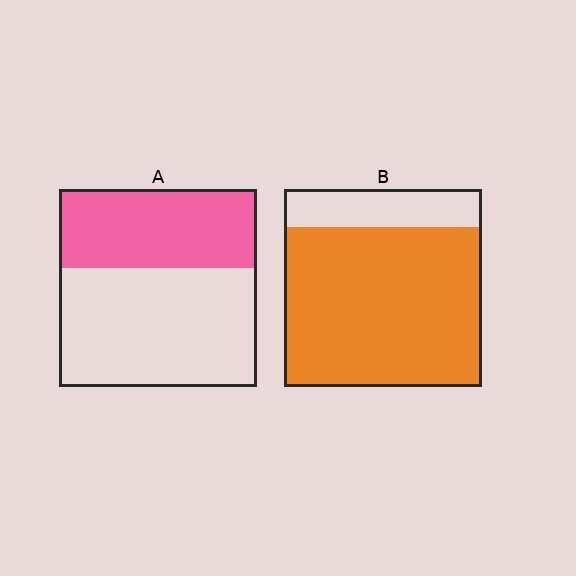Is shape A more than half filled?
No.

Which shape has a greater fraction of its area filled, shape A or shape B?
Shape B.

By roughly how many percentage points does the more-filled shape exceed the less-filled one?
By roughly 40 percentage points (B over A).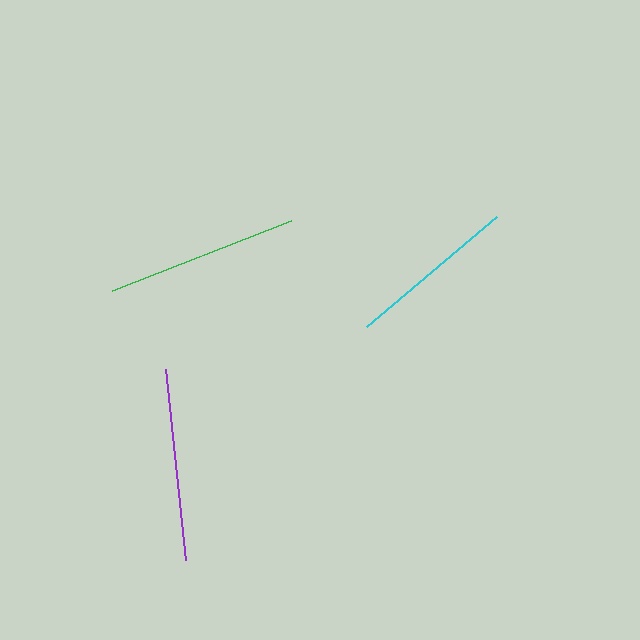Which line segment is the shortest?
The cyan line is the shortest at approximately 170 pixels.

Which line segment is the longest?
The purple line is the longest at approximately 192 pixels.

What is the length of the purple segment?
The purple segment is approximately 192 pixels long.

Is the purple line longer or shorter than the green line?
The purple line is longer than the green line.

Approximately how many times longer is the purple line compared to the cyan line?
The purple line is approximately 1.1 times the length of the cyan line.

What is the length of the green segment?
The green segment is approximately 192 pixels long.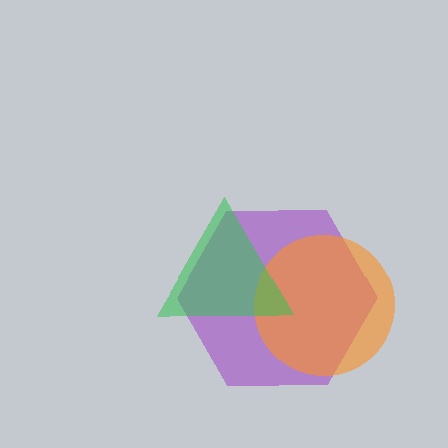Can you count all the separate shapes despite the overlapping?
Yes, there are 3 separate shapes.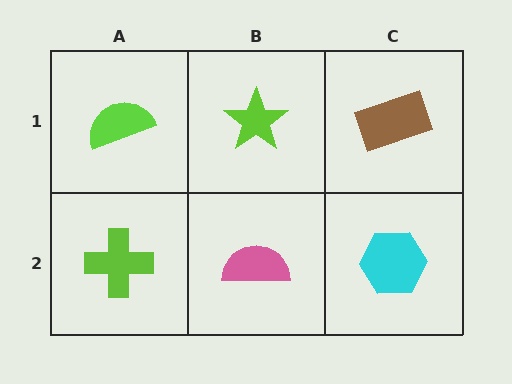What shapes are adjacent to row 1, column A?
A lime cross (row 2, column A), a lime star (row 1, column B).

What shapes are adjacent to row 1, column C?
A cyan hexagon (row 2, column C), a lime star (row 1, column B).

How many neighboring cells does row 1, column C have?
2.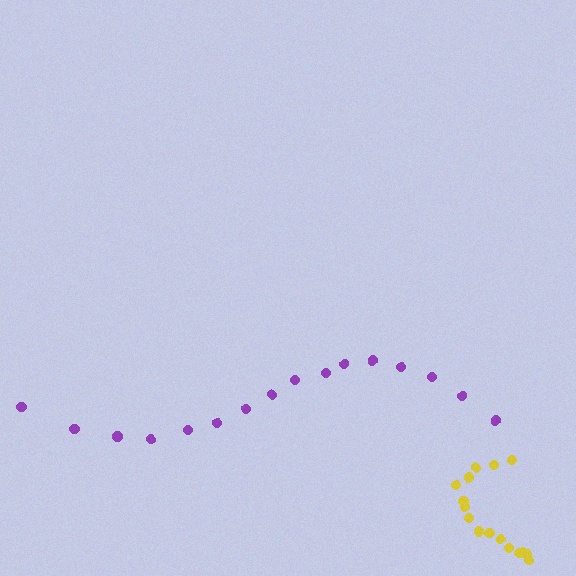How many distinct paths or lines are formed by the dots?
There are 2 distinct paths.